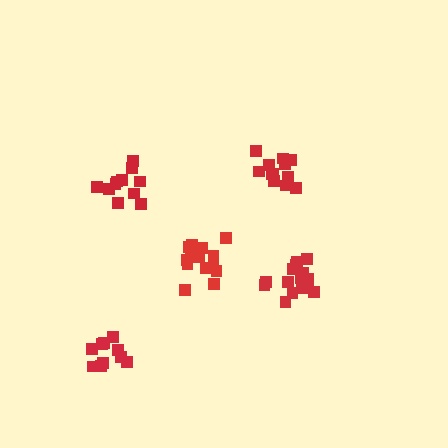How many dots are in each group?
Group 1: 11 dots, Group 2: 12 dots, Group 3: 15 dots, Group 4: 16 dots, Group 5: 10 dots (64 total).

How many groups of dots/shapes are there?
There are 5 groups.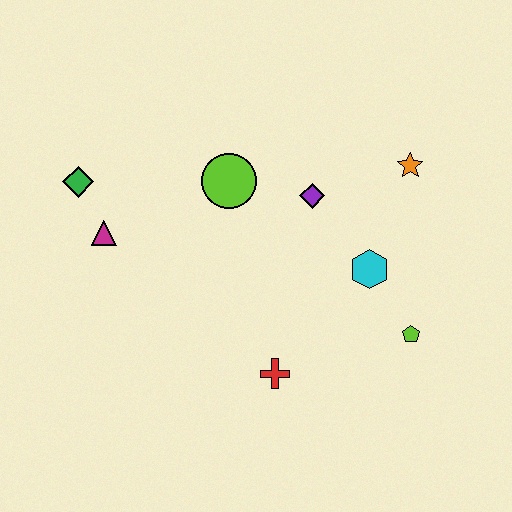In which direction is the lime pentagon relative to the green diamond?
The lime pentagon is to the right of the green diamond.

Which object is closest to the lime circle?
The purple diamond is closest to the lime circle.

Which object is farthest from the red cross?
The green diamond is farthest from the red cross.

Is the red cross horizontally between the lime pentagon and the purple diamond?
No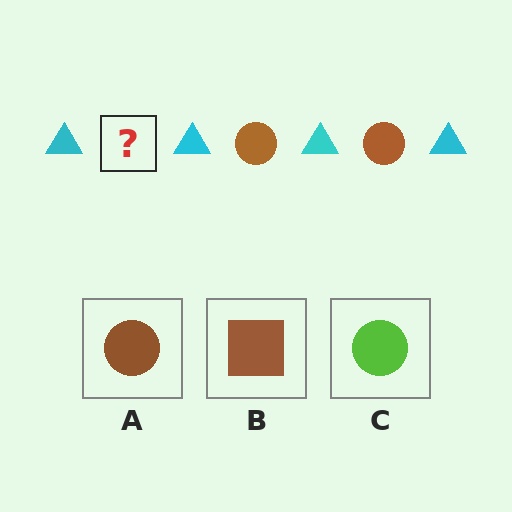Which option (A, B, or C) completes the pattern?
A.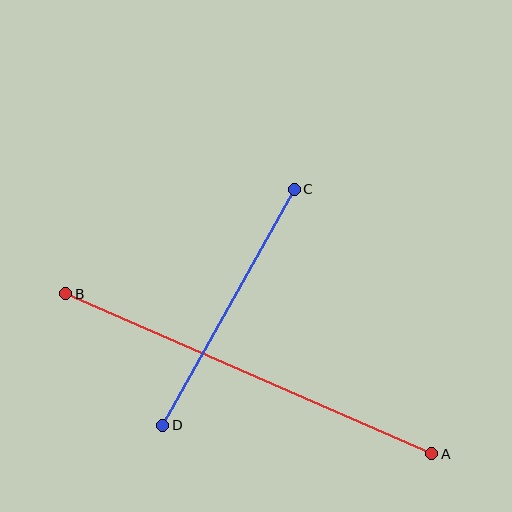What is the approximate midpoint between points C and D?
The midpoint is at approximately (228, 307) pixels.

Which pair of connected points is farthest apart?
Points A and B are farthest apart.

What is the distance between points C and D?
The distance is approximately 270 pixels.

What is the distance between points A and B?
The distance is approximately 399 pixels.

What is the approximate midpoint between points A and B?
The midpoint is at approximately (249, 374) pixels.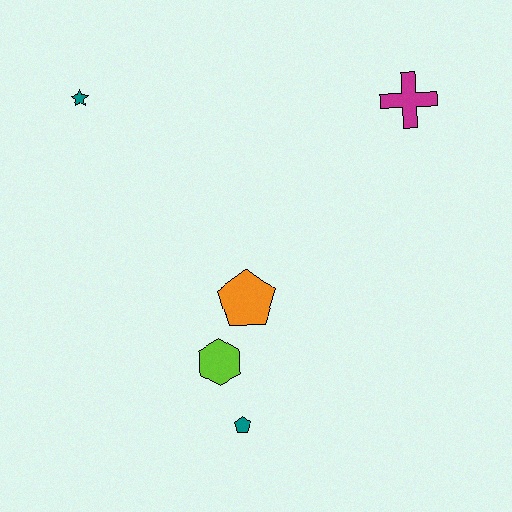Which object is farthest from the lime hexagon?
The magenta cross is farthest from the lime hexagon.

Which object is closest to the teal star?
The orange pentagon is closest to the teal star.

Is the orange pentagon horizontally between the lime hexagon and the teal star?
No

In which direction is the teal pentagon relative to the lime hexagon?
The teal pentagon is below the lime hexagon.